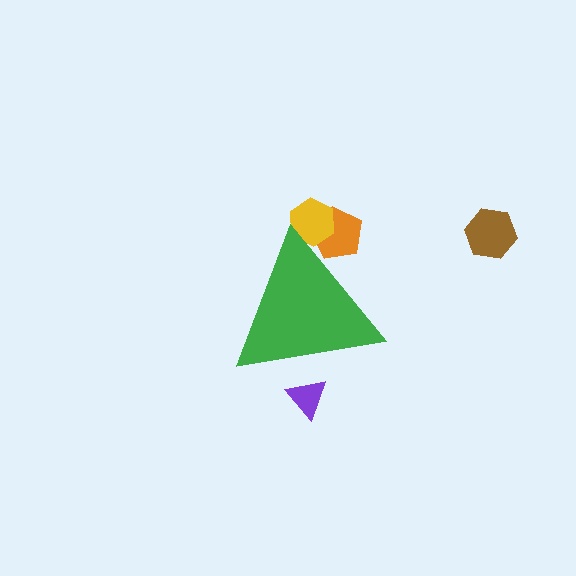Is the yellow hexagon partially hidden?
Yes, the yellow hexagon is partially hidden behind the green triangle.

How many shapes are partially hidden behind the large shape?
3 shapes are partially hidden.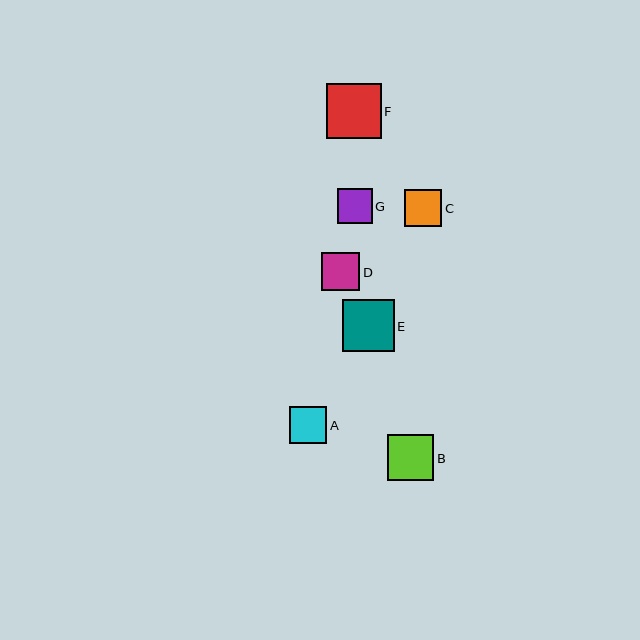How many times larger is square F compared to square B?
Square F is approximately 1.2 times the size of square B.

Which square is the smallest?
Square G is the smallest with a size of approximately 35 pixels.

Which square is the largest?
Square F is the largest with a size of approximately 55 pixels.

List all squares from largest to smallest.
From largest to smallest: F, E, B, D, A, C, G.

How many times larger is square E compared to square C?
Square E is approximately 1.4 times the size of square C.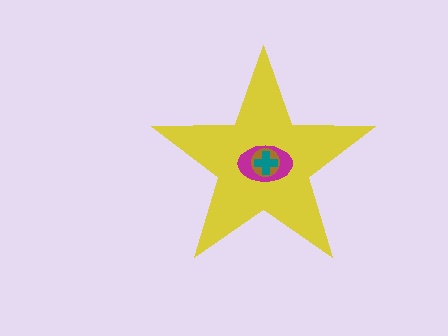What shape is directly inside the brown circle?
The teal cross.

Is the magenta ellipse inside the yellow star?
Yes.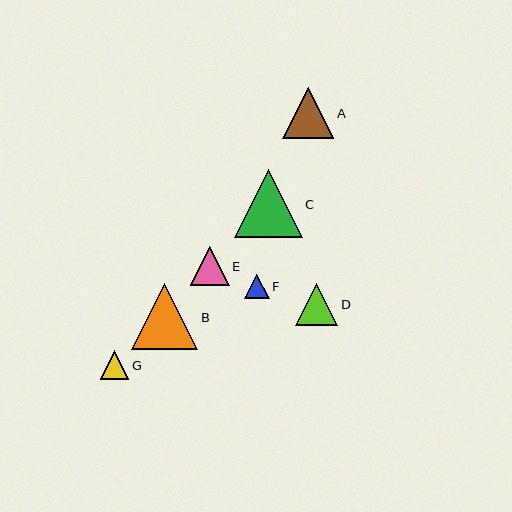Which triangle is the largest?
Triangle C is the largest with a size of approximately 68 pixels.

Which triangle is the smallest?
Triangle F is the smallest with a size of approximately 25 pixels.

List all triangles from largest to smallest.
From largest to smallest: C, B, A, D, E, G, F.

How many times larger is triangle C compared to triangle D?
Triangle C is approximately 1.6 times the size of triangle D.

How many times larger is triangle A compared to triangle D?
Triangle A is approximately 1.2 times the size of triangle D.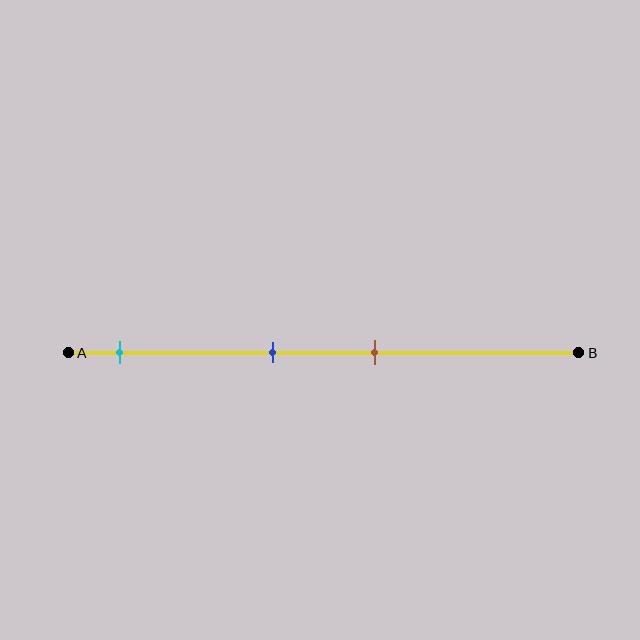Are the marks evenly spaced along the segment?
No, the marks are not evenly spaced.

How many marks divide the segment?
There are 3 marks dividing the segment.